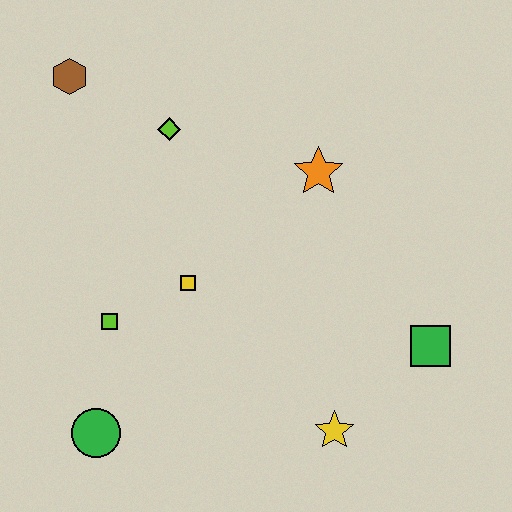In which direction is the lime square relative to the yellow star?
The lime square is to the left of the yellow star.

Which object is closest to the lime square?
The yellow square is closest to the lime square.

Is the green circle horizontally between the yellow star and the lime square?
No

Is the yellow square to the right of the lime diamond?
Yes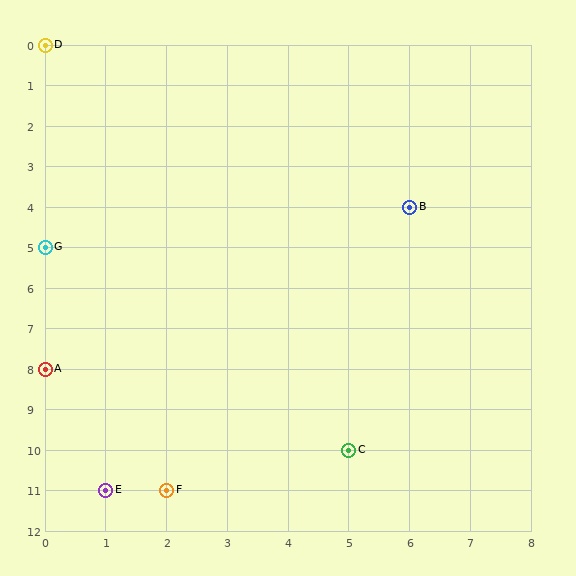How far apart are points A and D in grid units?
Points A and D are 8 rows apart.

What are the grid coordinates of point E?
Point E is at grid coordinates (1, 11).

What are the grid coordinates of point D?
Point D is at grid coordinates (0, 0).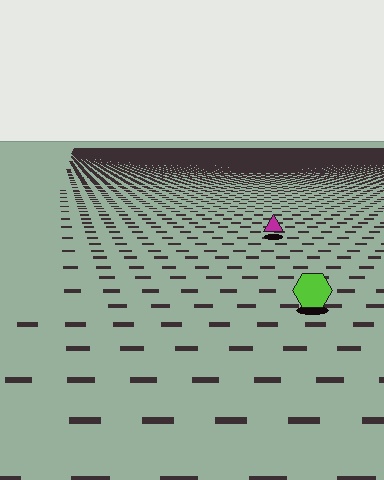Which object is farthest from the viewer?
The magenta triangle is farthest from the viewer. It appears smaller and the ground texture around it is denser.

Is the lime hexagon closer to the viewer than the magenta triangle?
Yes. The lime hexagon is closer — you can tell from the texture gradient: the ground texture is coarser near it.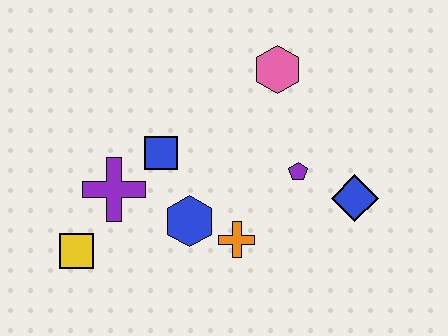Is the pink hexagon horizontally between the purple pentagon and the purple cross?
Yes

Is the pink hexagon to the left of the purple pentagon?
Yes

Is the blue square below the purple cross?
No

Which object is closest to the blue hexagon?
The orange cross is closest to the blue hexagon.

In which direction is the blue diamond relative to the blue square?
The blue diamond is to the right of the blue square.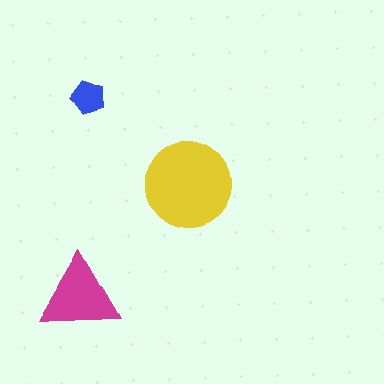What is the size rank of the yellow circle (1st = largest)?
1st.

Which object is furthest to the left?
The magenta triangle is leftmost.